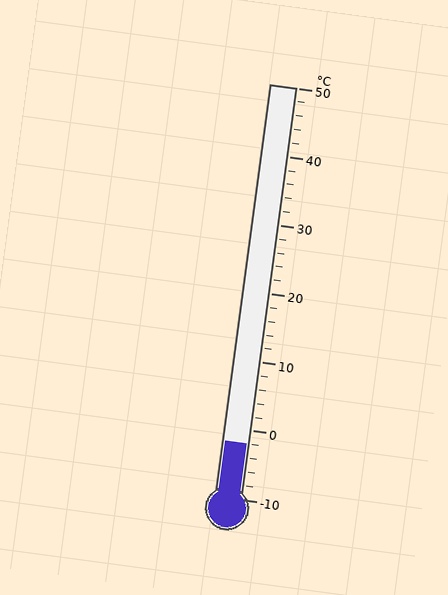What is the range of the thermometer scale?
The thermometer scale ranges from -10°C to 50°C.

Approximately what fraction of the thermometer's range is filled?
The thermometer is filled to approximately 15% of its range.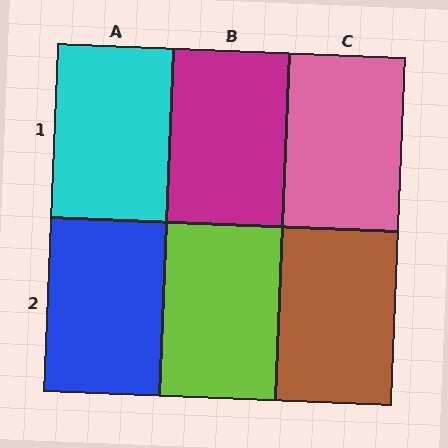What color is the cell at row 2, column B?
Lime.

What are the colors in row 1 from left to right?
Cyan, magenta, pink.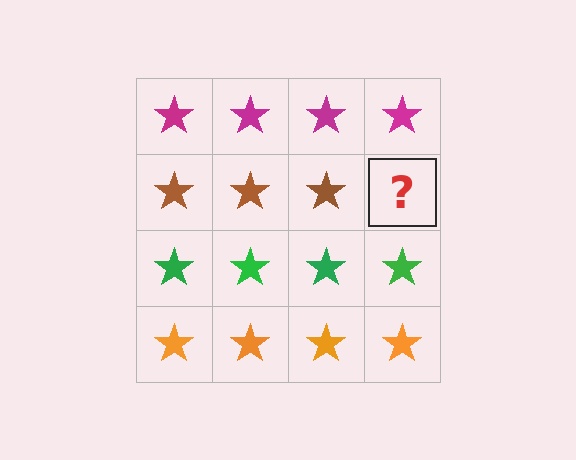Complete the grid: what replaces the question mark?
The question mark should be replaced with a brown star.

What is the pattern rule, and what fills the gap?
The rule is that each row has a consistent color. The gap should be filled with a brown star.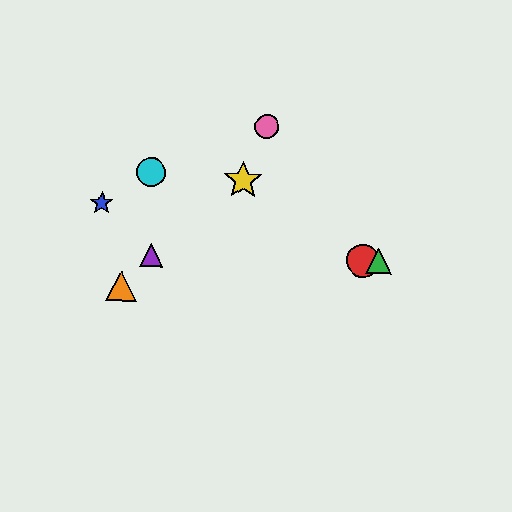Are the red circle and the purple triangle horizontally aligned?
Yes, both are at y≈261.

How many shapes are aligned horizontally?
3 shapes (the red circle, the green triangle, the purple triangle) are aligned horizontally.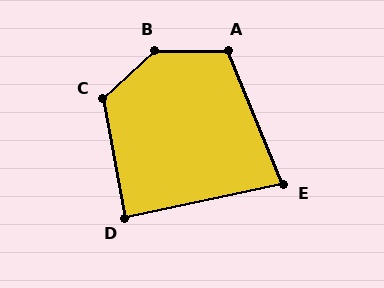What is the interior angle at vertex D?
Approximately 89 degrees (approximately right).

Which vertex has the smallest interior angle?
E, at approximately 79 degrees.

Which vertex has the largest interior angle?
B, at approximately 138 degrees.